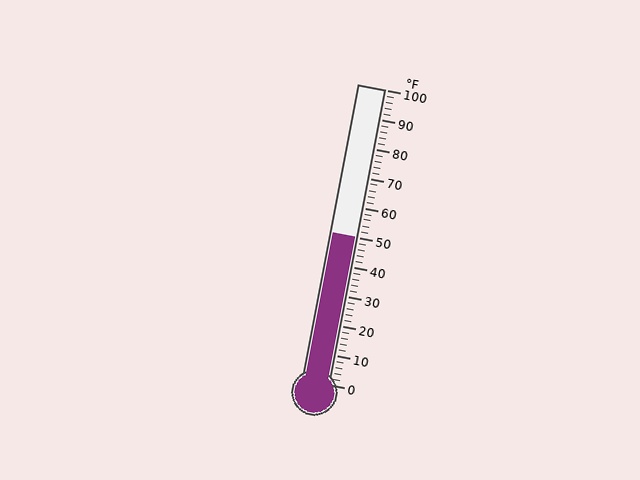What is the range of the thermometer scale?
The thermometer scale ranges from 0°F to 100°F.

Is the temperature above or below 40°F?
The temperature is above 40°F.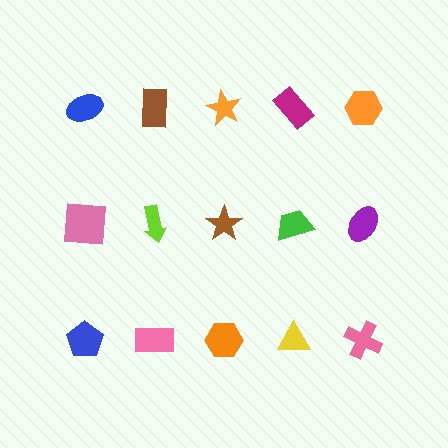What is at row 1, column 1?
A blue ellipse.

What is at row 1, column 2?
A brown rectangle.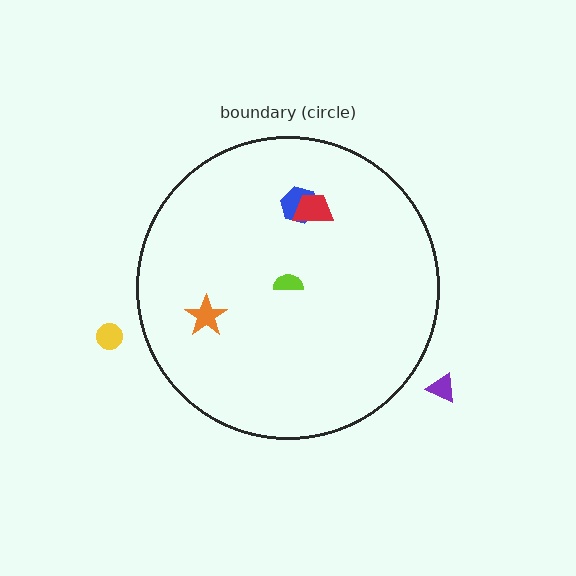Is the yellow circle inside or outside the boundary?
Outside.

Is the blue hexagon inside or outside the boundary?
Inside.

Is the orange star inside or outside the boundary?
Inside.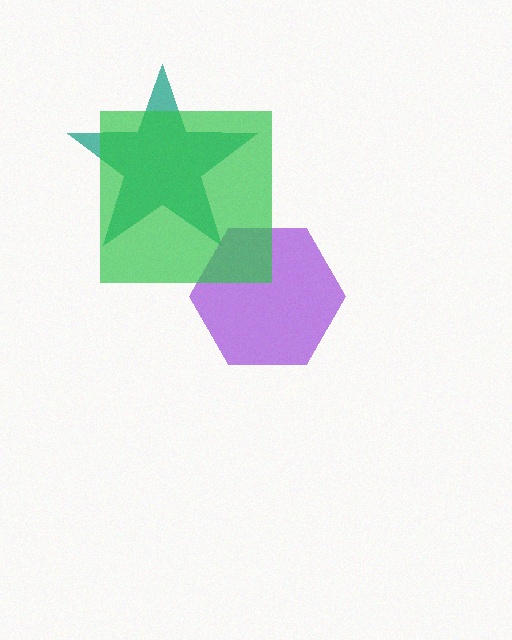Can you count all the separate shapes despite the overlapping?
Yes, there are 3 separate shapes.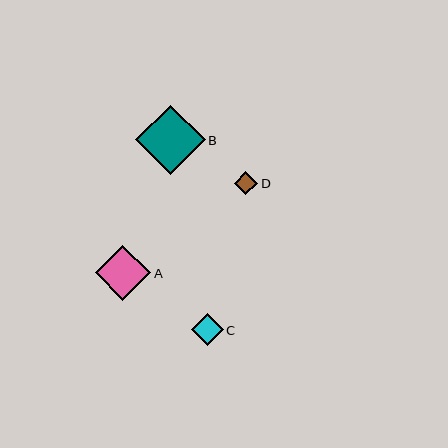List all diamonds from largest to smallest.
From largest to smallest: B, A, C, D.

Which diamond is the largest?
Diamond B is the largest with a size of approximately 70 pixels.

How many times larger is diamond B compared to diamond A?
Diamond B is approximately 1.3 times the size of diamond A.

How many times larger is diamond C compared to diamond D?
Diamond C is approximately 1.4 times the size of diamond D.